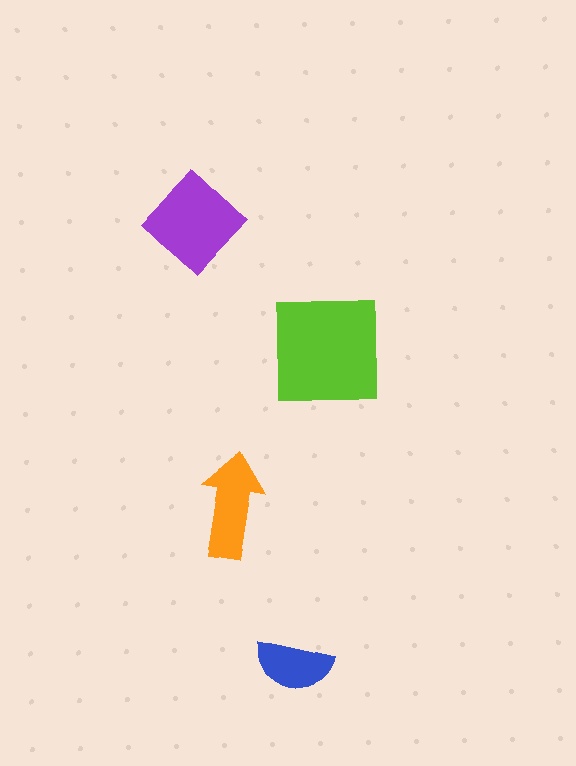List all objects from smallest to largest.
The blue semicircle, the orange arrow, the purple diamond, the lime square.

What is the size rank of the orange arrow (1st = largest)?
3rd.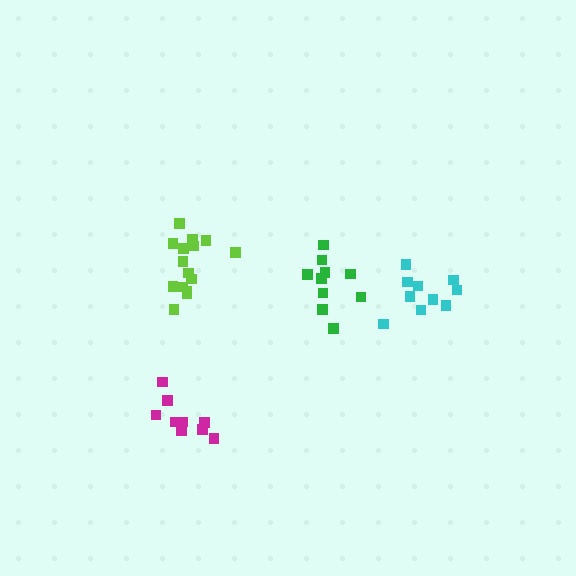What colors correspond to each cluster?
The clusters are colored: cyan, magenta, green, lime.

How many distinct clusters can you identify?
There are 4 distinct clusters.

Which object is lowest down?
The magenta cluster is bottommost.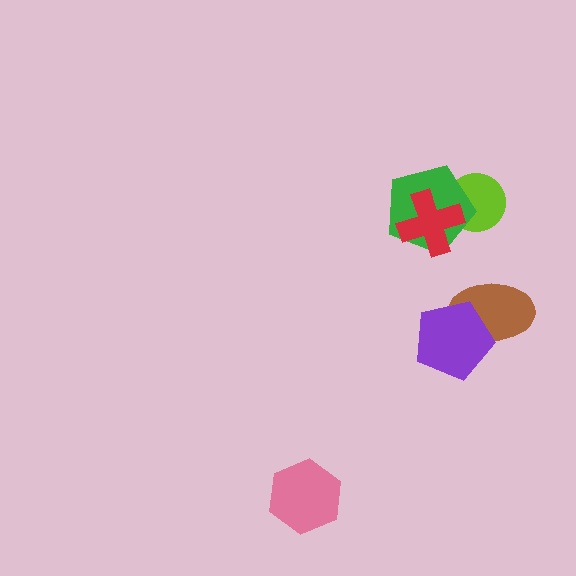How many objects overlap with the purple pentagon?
1 object overlaps with the purple pentagon.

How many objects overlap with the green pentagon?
2 objects overlap with the green pentagon.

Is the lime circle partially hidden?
Yes, it is partially covered by another shape.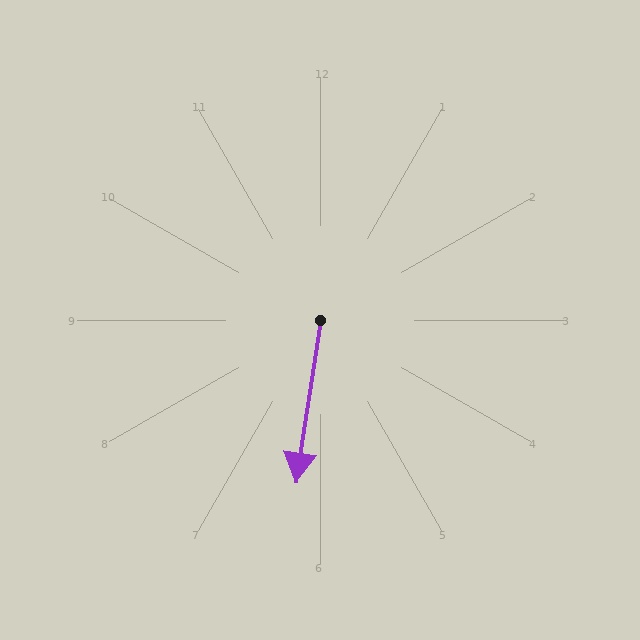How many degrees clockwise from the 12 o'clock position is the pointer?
Approximately 189 degrees.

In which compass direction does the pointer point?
South.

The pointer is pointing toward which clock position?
Roughly 6 o'clock.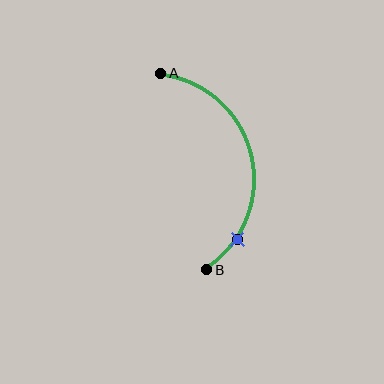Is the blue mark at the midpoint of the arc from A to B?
No. The blue mark lies on the arc but is closer to endpoint B. The arc midpoint would be at the point on the curve equidistant along the arc from both A and B.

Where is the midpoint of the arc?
The arc midpoint is the point on the curve farthest from the straight line joining A and B. It sits to the right of that line.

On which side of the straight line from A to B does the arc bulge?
The arc bulges to the right of the straight line connecting A and B.